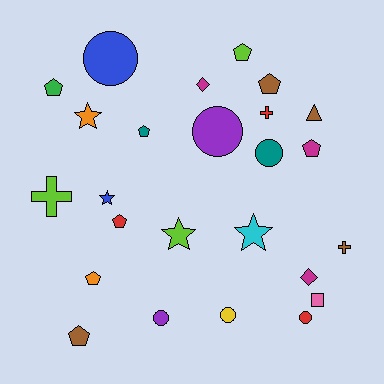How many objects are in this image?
There are 25 objects.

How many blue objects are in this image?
There are 2 blue objects.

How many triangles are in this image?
There is 1 triangle.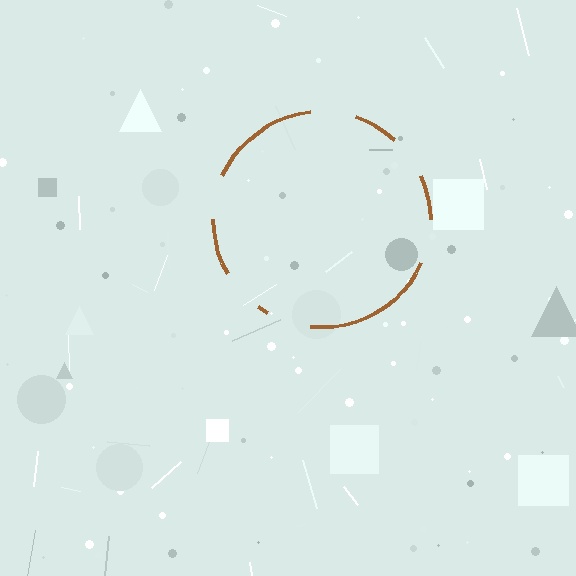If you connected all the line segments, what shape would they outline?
They would outline a circle.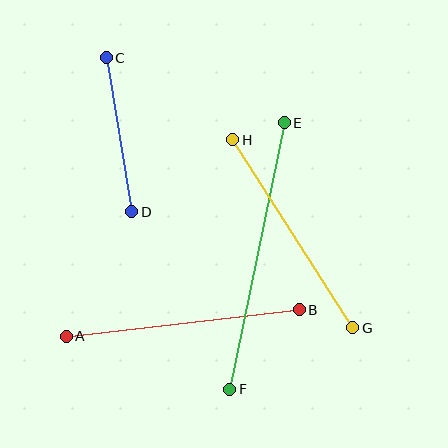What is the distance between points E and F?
The distance is approximately 272 pixels.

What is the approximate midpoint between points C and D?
The midpoint is at approximately (119, 135) pixels.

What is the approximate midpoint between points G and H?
The midpoint is at approximately (293, 234) pixels.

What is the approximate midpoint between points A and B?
The midpoint is at approximately (183, 323) pixels.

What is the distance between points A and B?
The distance is approximately 235 pixels.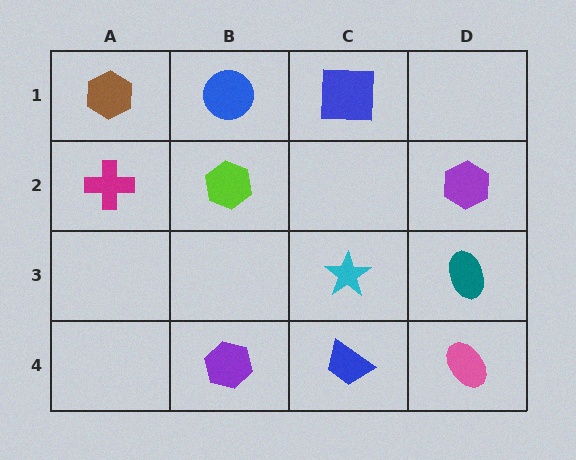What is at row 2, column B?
A lime hexagon.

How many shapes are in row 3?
2 shapes.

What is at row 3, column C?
A cyan star.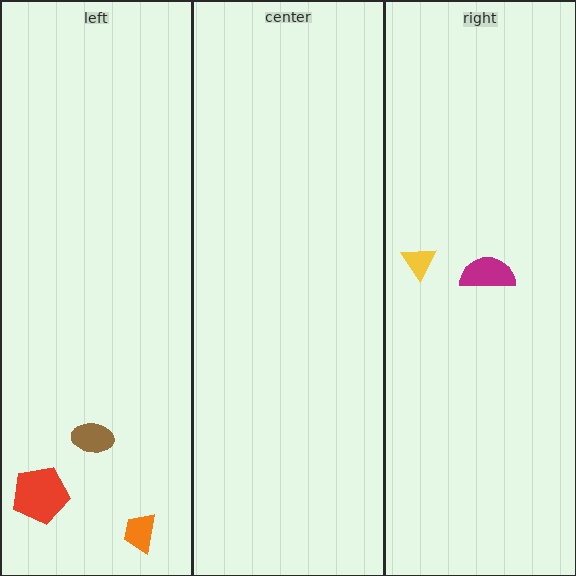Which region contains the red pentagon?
The left region.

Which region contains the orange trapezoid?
The left region.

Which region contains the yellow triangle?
The right region.